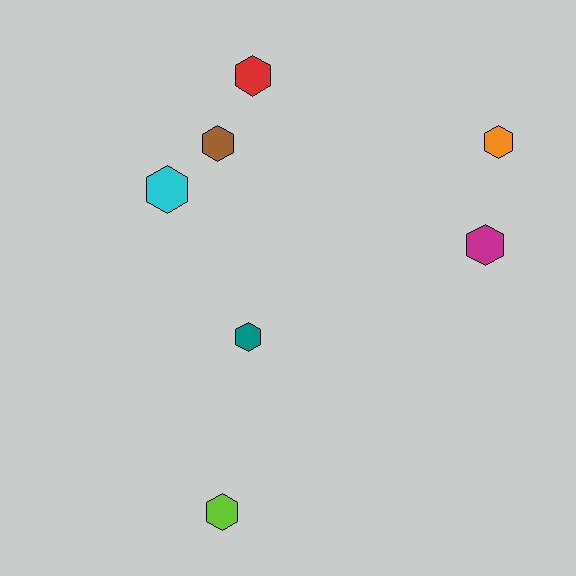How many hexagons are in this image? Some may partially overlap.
There are 7 hexagons.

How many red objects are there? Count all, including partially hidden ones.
There is 1 red object.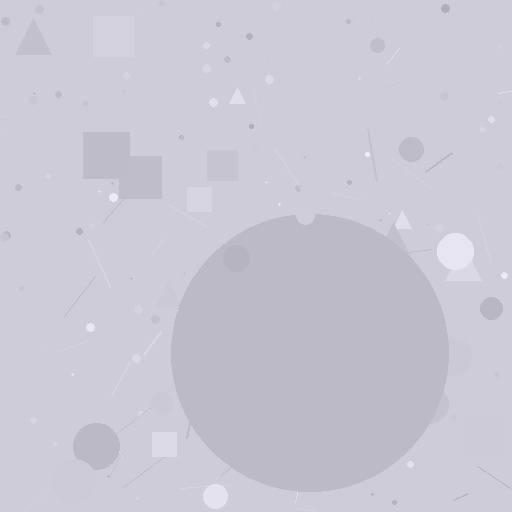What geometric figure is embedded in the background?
A circle is embedded in the background.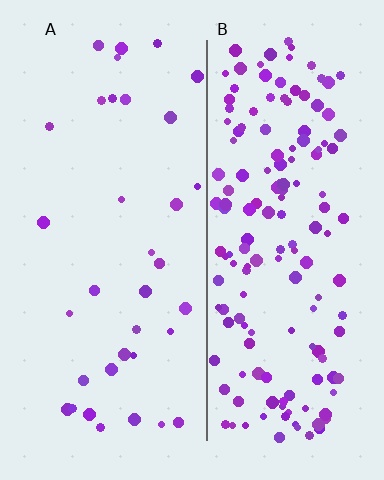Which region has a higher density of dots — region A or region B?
B (the right).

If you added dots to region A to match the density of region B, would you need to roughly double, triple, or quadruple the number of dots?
Approximately quadruple.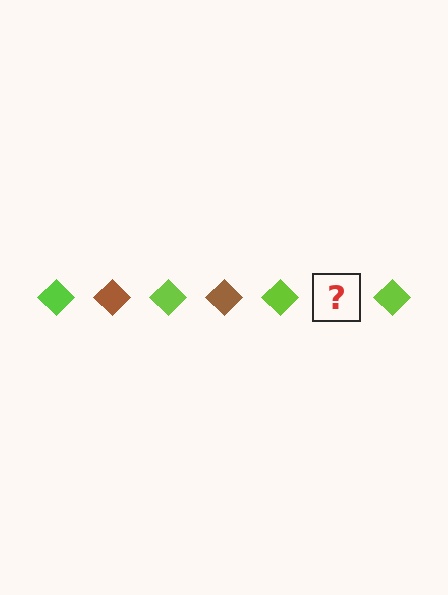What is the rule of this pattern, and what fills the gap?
The rule is that the pattern cycles through lime, brown diamonds. The gap should be filled with a brown diamond.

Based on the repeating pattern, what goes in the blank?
The blank should be a brown diamond.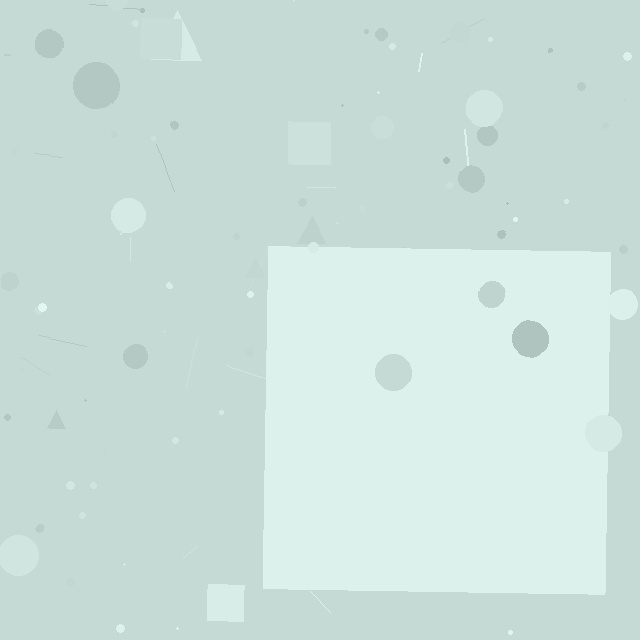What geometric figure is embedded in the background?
A square is embedded in the background.